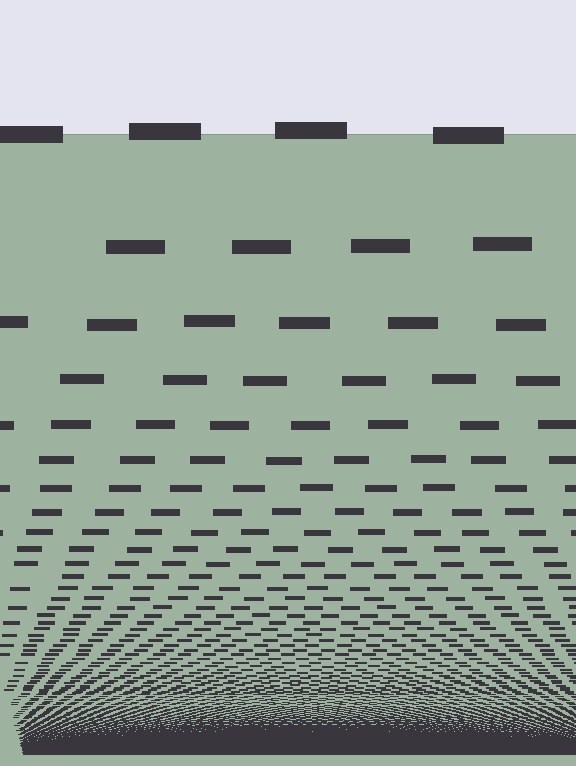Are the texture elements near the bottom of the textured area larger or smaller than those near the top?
Smaller. The gradient is inverted — elements near the bottom are smaller and denser.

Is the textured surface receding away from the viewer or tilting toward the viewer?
The surface appears to tilt toward the viewer. Texture elements get larger and sparser toward the top.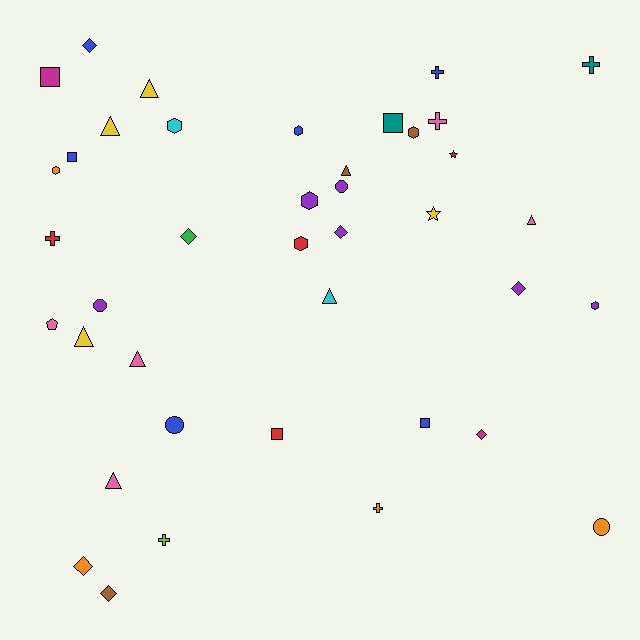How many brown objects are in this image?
There are 3 brown objects.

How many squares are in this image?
There are 5 squares.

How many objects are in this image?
There are 40 objects.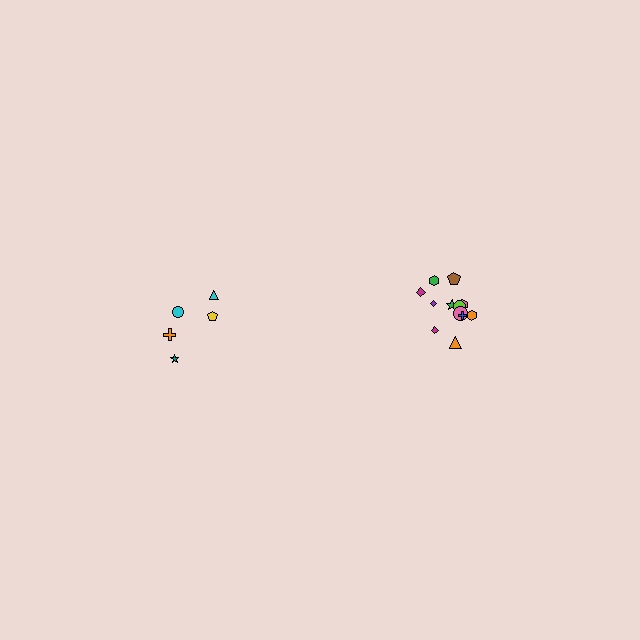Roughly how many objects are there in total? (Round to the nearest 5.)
Roughly 15 objects in total.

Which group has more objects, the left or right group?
The right group.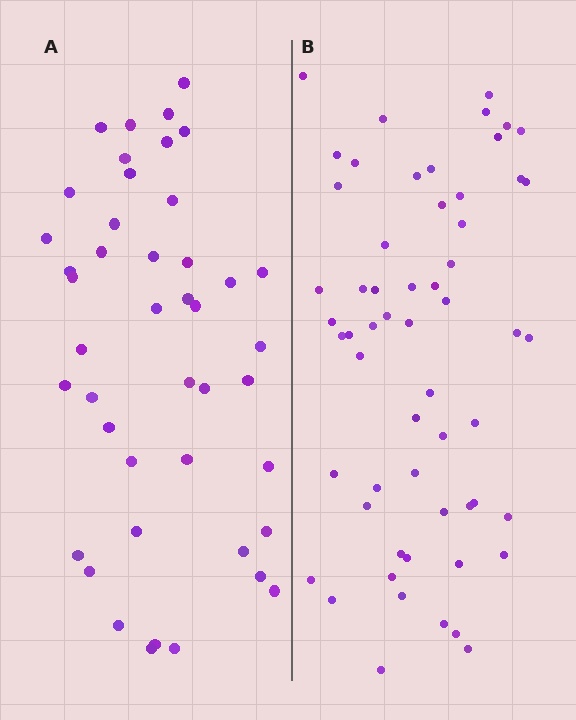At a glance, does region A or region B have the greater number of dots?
Region B (the right region) has more dots.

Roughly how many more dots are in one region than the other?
Region B has approximately 15 more dots than region A.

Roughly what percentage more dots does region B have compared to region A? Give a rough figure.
About 30% more.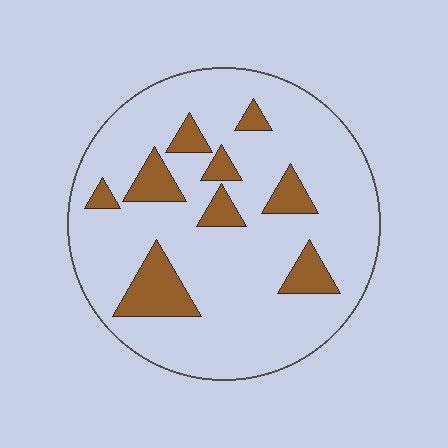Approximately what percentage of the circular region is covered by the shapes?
Approximately 15%.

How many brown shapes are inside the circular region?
9.